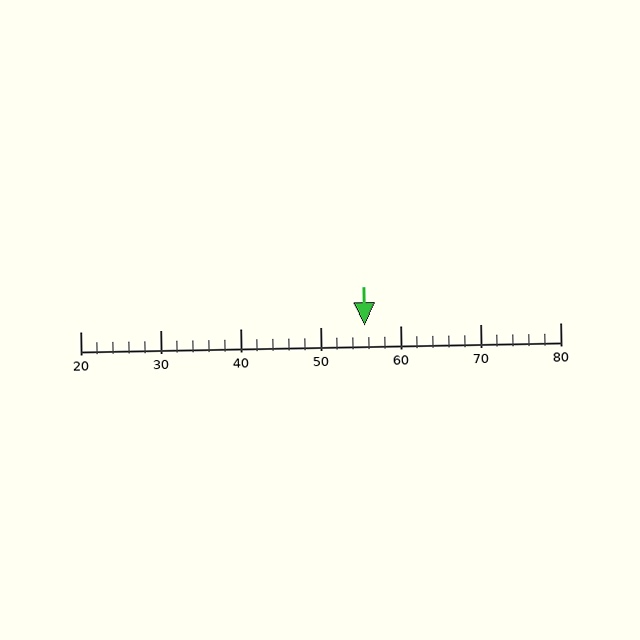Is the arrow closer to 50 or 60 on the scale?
The arrow is closer to 60.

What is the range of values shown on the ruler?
The ruler shows values from 20 to 80.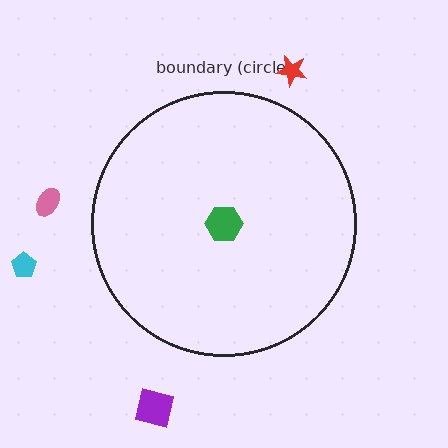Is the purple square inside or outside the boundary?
Outside.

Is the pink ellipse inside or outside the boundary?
Outside.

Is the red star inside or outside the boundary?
Outside.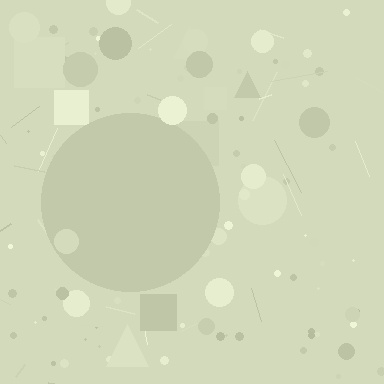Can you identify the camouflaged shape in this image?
The camouflaged shape is a circle.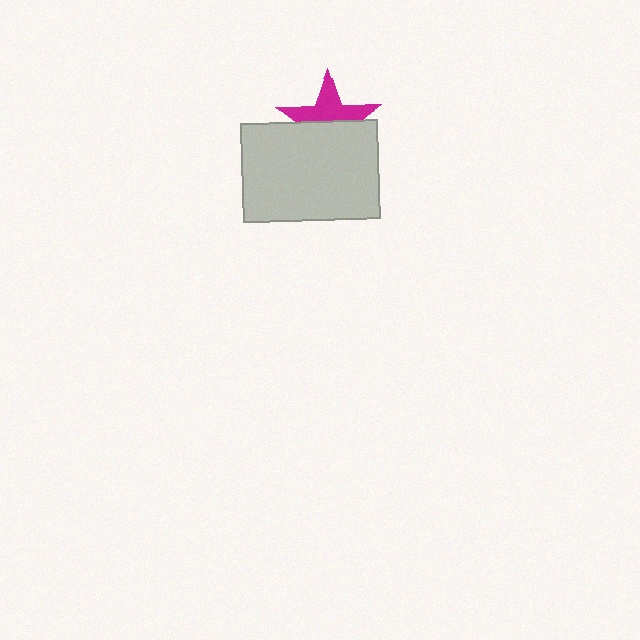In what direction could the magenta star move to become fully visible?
The magenta star could move up. That would shift it out from behind the light gray rectangle entirely.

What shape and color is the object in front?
The object in front is a light gray rectangle.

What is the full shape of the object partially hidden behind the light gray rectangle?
The partially hidden object is a magenta star.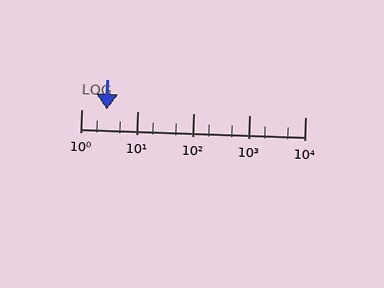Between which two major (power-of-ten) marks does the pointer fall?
The pointer is between 1 and 10.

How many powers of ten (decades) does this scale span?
The scale spans 4 decades, from 1 to 10000.